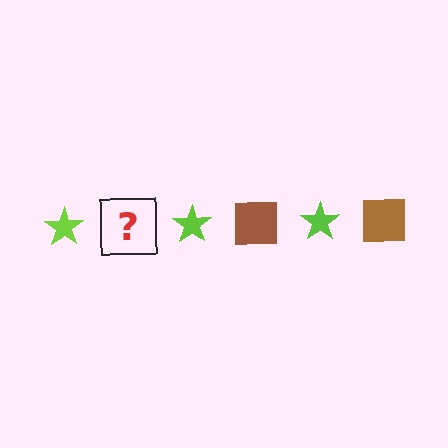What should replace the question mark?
The question mark should be replaced with a brown square.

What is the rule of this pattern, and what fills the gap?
The rule is that the pattern alternates between lime star and brown square. The gap should be filled with a brown square.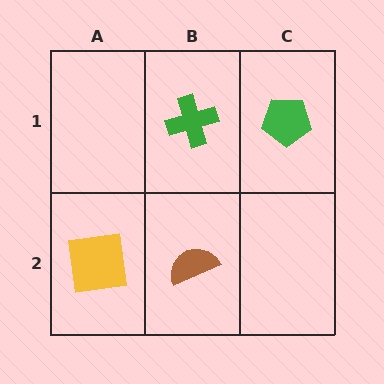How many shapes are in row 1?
2 shapes.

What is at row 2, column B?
A brown semicircle.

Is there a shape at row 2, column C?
No, that cell is empty.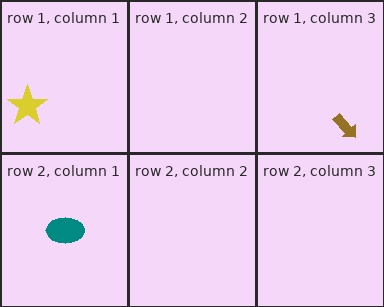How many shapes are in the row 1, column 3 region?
1.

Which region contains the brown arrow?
The row 1, column 3 region.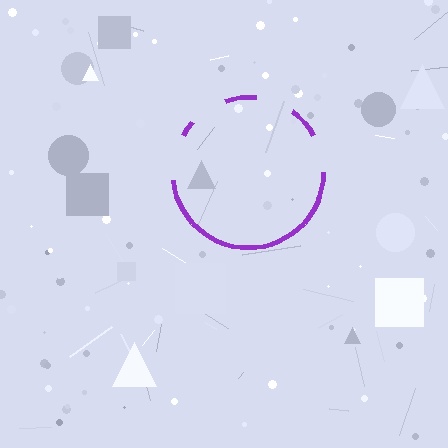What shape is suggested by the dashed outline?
The dashed outline suggests a circle.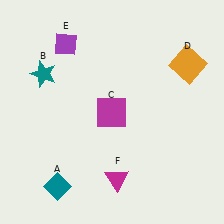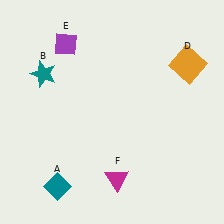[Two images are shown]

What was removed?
The magenta square (C) was removed in Image 2.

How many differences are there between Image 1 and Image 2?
There is 1 difference between the two images.